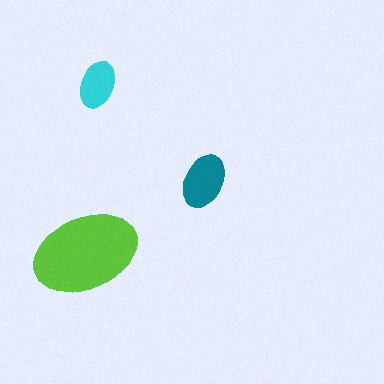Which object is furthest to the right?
The teal ellipse is rightmost.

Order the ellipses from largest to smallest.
the lime one, the teal one, the cyan one.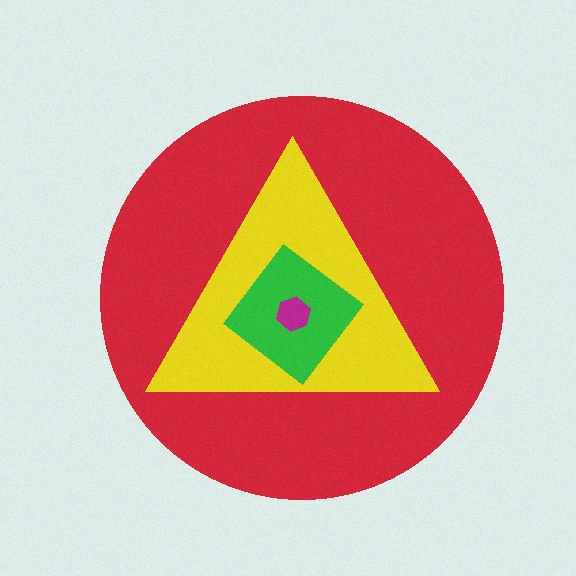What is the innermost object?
The magenta hexagon.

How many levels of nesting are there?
4.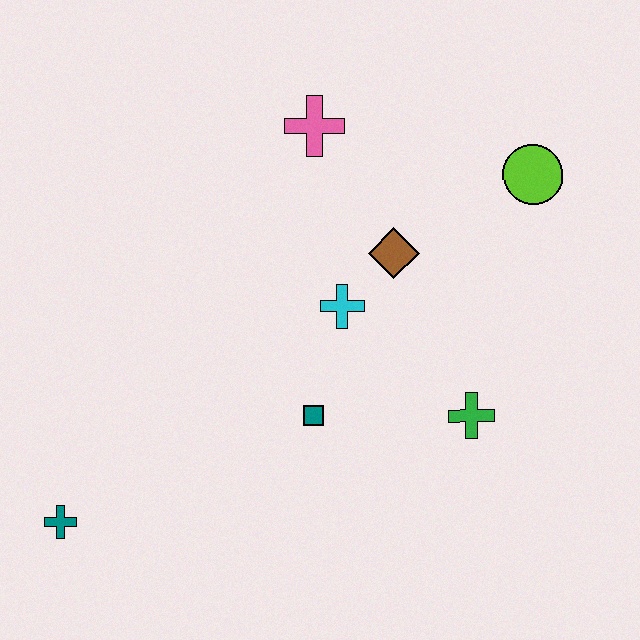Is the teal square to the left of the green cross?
Yes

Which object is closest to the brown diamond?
The cyan cross is closest to the brown diamond.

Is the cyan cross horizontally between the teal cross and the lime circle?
Yes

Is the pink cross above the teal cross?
Yes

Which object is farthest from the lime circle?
The teal cross is farthest from the lime circle.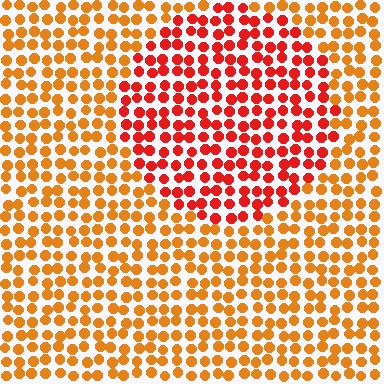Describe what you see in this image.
The image is filled with small orange elements in a uniform arrangement. A circle-shaped region is visible where the elements are tinted to a slightly different hue, forming a subtle color boundary.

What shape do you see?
I see a circle.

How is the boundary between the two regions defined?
The boundary is defined purely by a slight shift in hue (about 31 degrees). Spacing, size, and orientation are identical on both sides.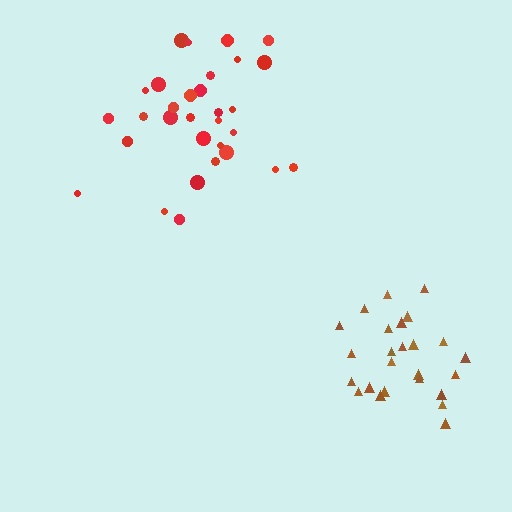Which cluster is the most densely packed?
Brown.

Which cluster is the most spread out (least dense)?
Red.